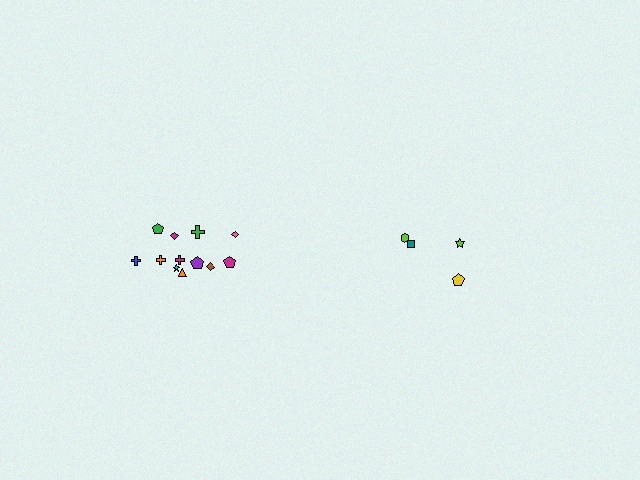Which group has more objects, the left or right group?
The left group.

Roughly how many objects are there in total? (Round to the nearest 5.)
Roughly 15 objects in total.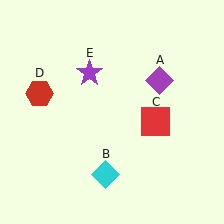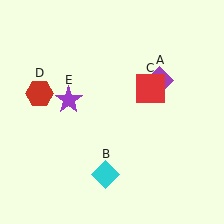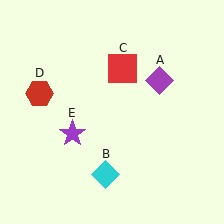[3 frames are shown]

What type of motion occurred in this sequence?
The red square (object C), purple star (object E) rotated counterclockwise around the center of the scene.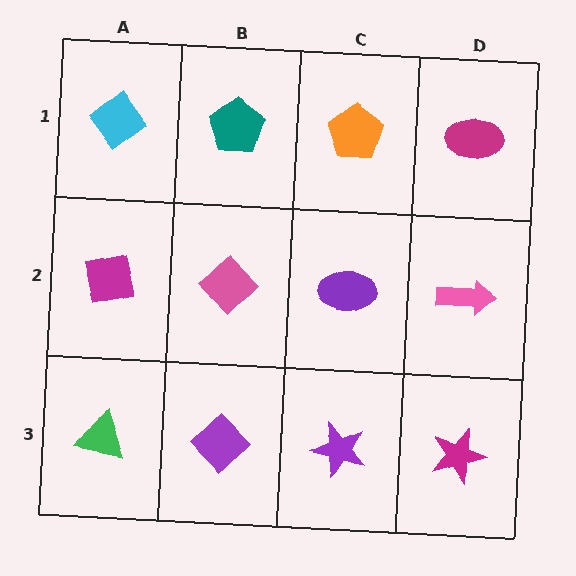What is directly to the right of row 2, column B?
A purple ellipse.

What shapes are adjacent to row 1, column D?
A pink arrow (row 2, column D), an orange pentagon (row 1, column C).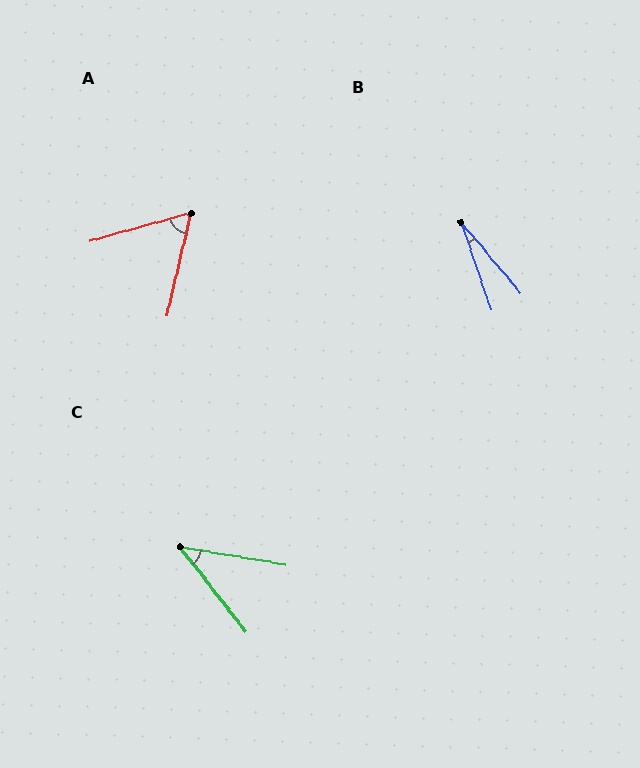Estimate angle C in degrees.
Approximately 43 degrees.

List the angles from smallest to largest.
B (21°), C (43°), A (61°).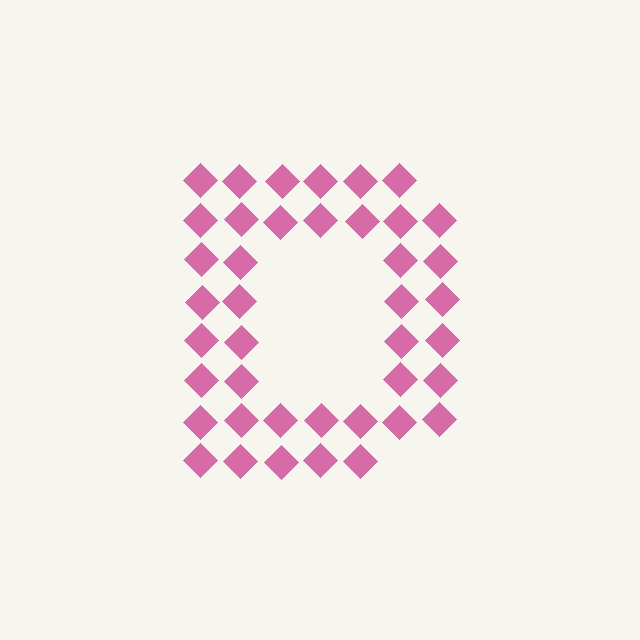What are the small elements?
The small elements are diamonds.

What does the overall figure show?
The overall figure shows the letter D.